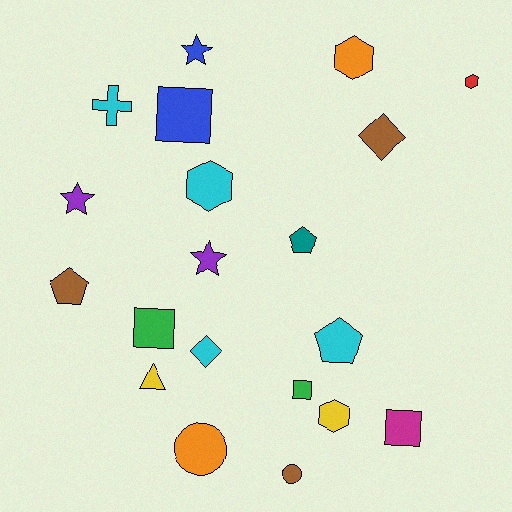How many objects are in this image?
There are 20 objects.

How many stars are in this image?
There are 3 stars.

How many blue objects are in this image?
There are 2 blue objects.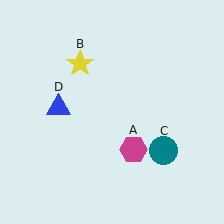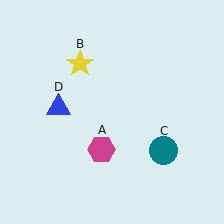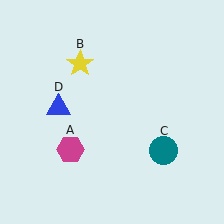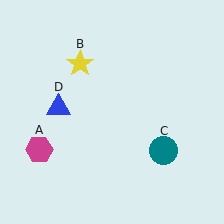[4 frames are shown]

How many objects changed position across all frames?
1 object changed position: magenta hexagon (object A).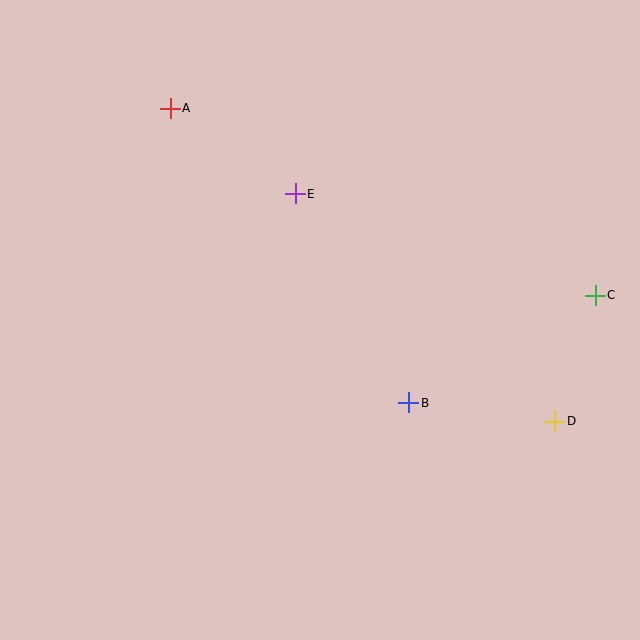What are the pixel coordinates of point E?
Point E is at (295, 194).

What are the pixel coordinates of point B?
Point B is at (409, 403).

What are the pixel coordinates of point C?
Point C is at (595, 295).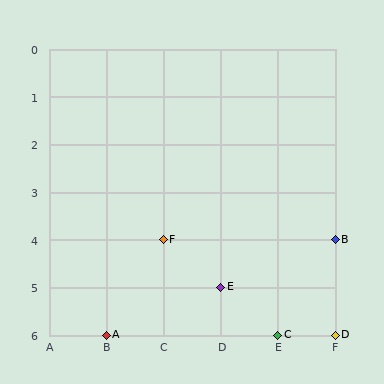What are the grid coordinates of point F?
Point F is at grid coordinates (C, 4).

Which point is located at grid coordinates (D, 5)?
Point E is at (D, 5).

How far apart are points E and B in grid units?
Points E and B are 2 columns and 1 row apart (about 2.2 grid units diagonally).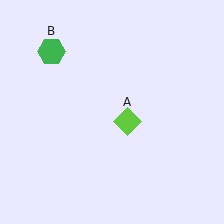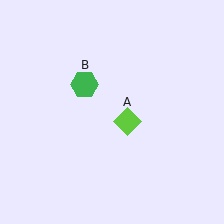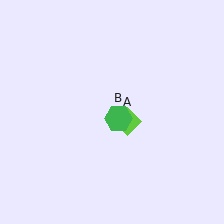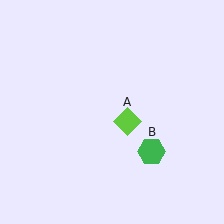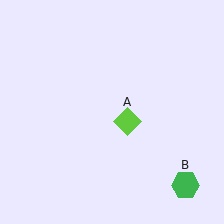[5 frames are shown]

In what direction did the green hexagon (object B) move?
The green hexagon (object B) moved down and to the right.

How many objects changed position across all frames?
1 object changed position: green hexagon (object B).